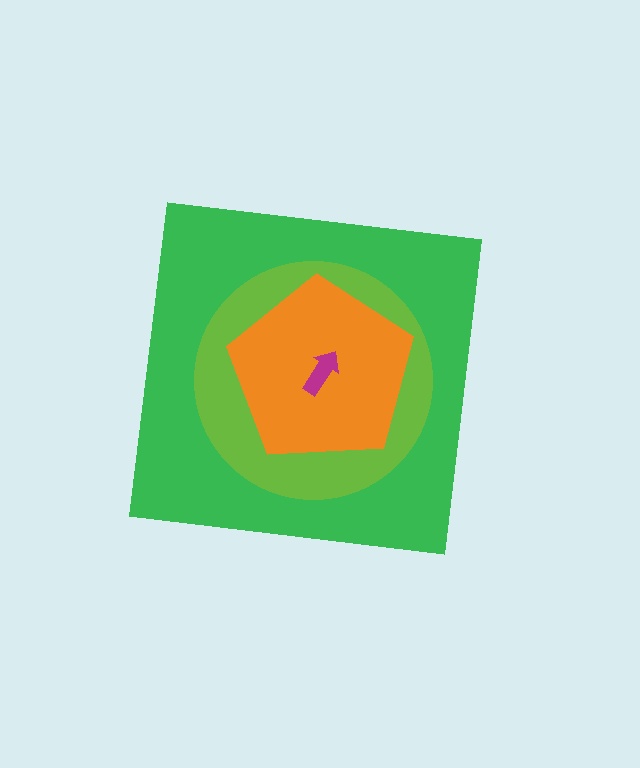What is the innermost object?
The magenta arrow.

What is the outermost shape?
The green square.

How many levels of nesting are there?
4.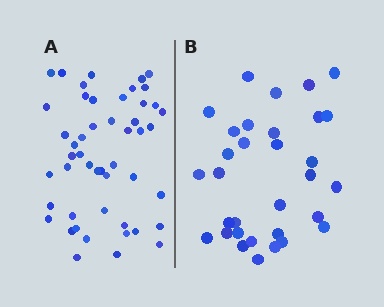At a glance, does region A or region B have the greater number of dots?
Region A (the left region) has more dots.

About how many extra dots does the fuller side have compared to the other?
Region A has approximately 15 more dots than region B.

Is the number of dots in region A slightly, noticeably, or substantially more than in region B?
Region A has substantially more. The ratio is roughly 1.5 to 1.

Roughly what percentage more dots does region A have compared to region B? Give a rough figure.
About 55% more.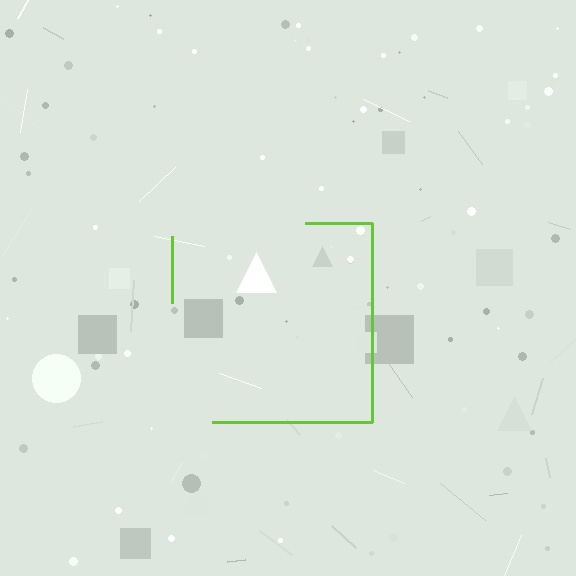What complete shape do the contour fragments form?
The contour fragments form a square.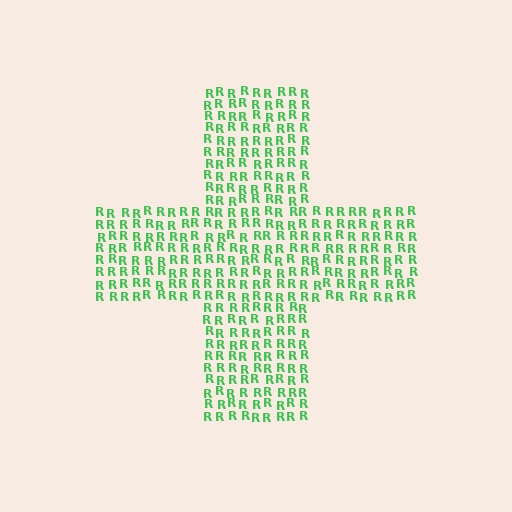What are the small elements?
The small elements are letter R's.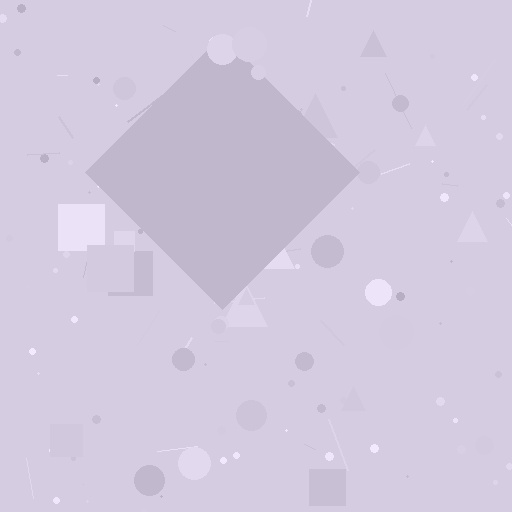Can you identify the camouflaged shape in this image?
The camouflaged shape is a diamond.